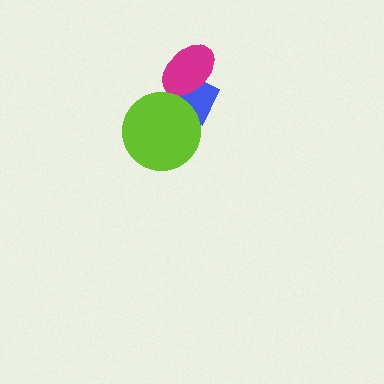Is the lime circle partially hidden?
No, no other shape covers it.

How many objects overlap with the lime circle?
1 object overlaps with the lime circle.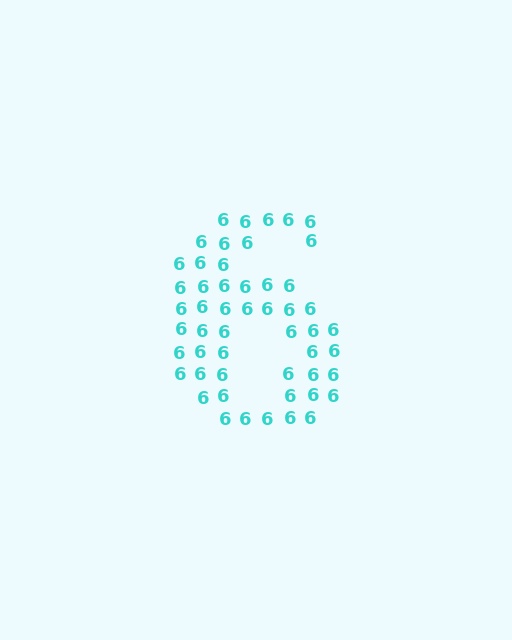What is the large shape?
The large shape is the digit 6.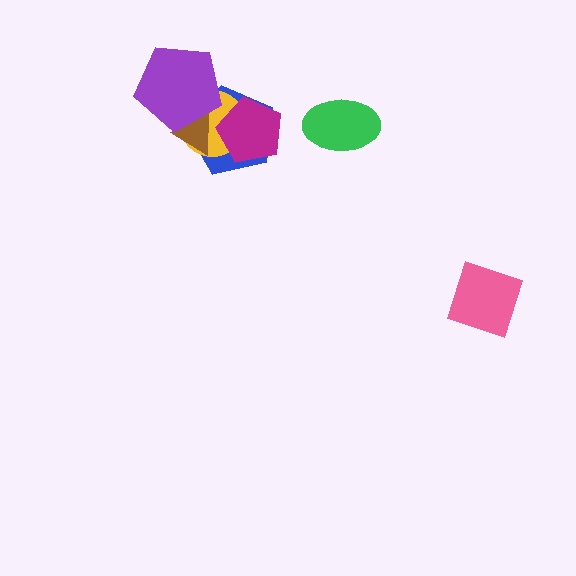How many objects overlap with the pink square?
0 objects overlap with the pink square.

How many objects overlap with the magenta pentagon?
2 objects overlap with the magenta pentagon.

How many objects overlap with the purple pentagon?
3 objects overlap with the purple pentagon.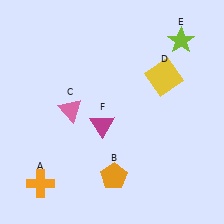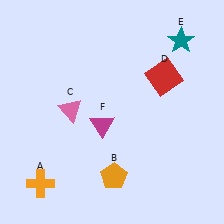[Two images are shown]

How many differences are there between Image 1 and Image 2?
There are 2 differences between the two images.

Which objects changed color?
D changed from yellow to red. E changed from lime to teal.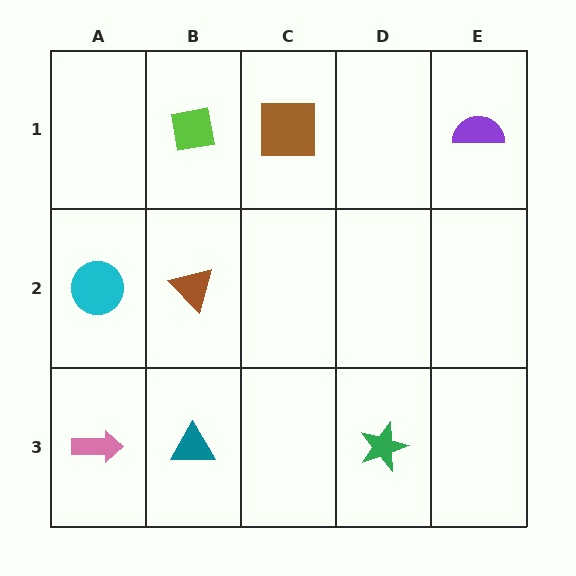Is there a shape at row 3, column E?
No, that cell is empty.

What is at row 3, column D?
A green star.